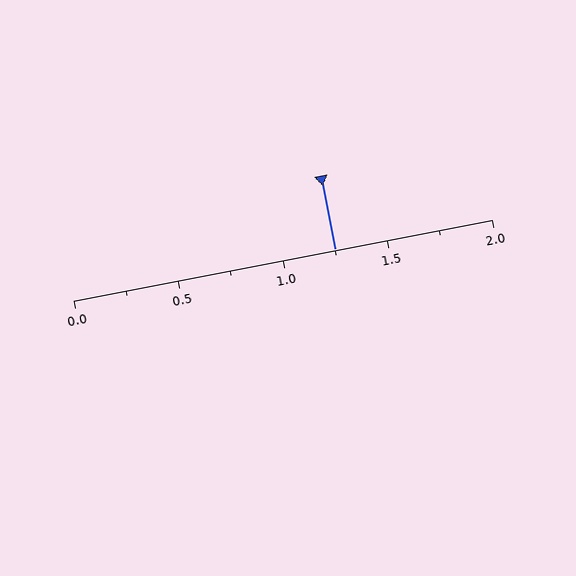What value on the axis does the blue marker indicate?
The marker indicates approximately 1.25.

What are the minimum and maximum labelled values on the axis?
The axis runs from 0.0 to 2.0.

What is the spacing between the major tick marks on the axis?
The major ticks are spaced 0.5 apart.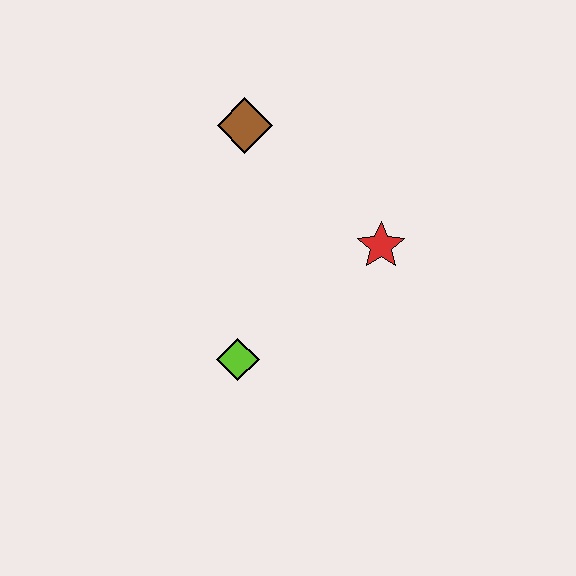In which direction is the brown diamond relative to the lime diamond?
The brown diamond is above the lime diamond.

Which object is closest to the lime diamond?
The red star is closest to the lime diamond.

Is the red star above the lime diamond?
Yes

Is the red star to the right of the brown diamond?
Yes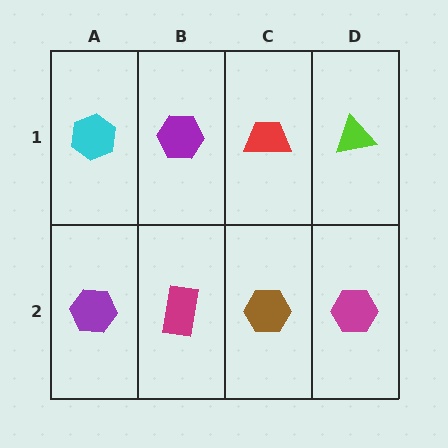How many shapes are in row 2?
4 shapes.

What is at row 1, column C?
A red trapezoid.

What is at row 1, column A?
A cyan hexagon.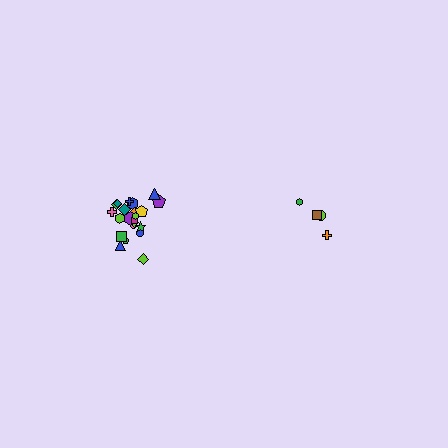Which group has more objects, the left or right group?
The left group.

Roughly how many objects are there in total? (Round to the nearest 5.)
Roughly 25 objects in total.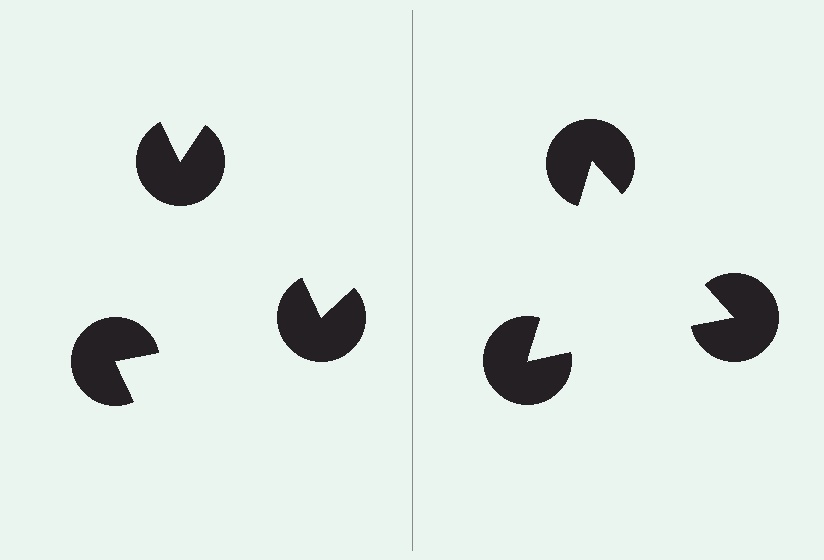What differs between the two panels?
The pac-man discs are positioned identically on both sides; only the wedge orientations differ. On the right they align to a triangle; on the left they are misaligned.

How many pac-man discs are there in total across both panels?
6 — 3 on each side.